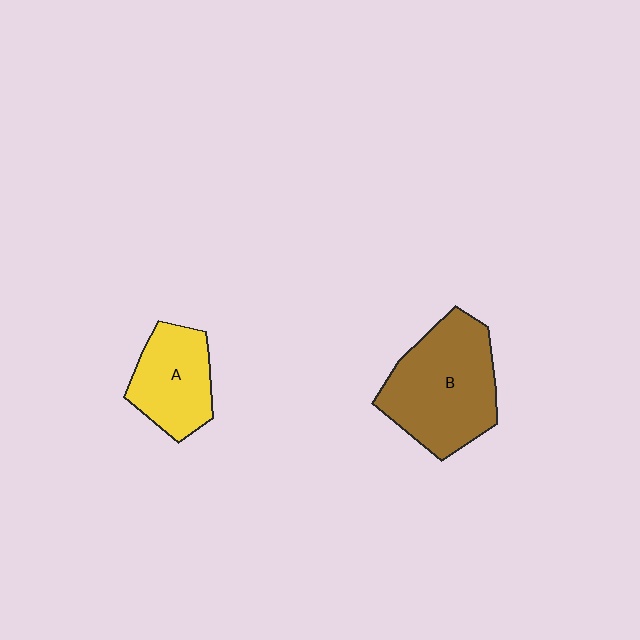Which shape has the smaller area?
Shape A (yellow).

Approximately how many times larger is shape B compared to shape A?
Approximately 1.6 times.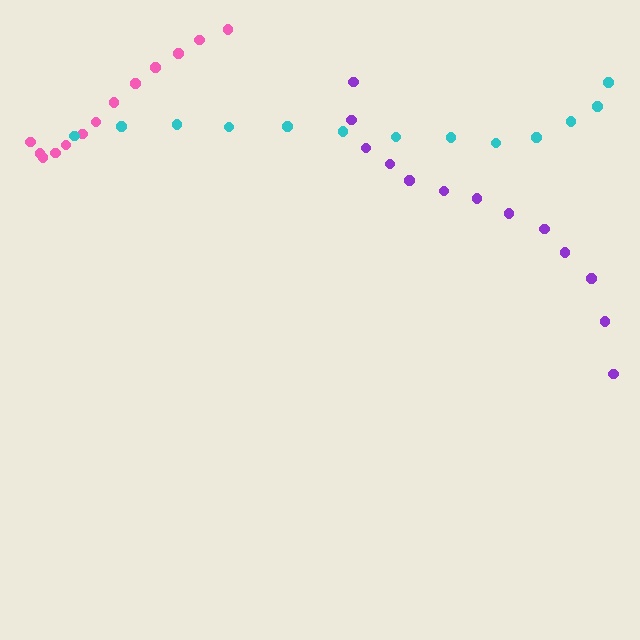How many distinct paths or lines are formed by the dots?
There are 3 distinct paths.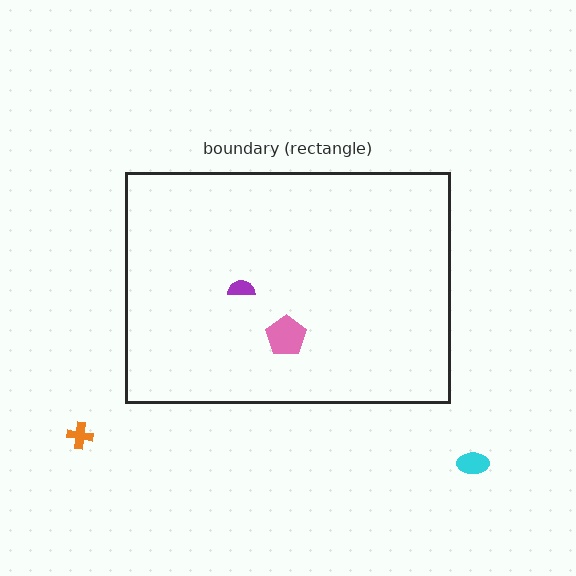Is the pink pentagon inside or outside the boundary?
Inside.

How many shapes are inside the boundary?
2 inside, 2 outside.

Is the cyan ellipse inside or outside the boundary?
Outside.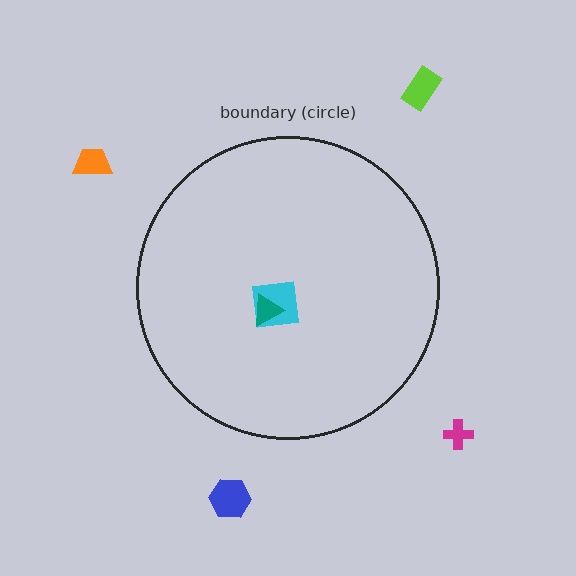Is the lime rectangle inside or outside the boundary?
Outside.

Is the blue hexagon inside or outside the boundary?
Outside.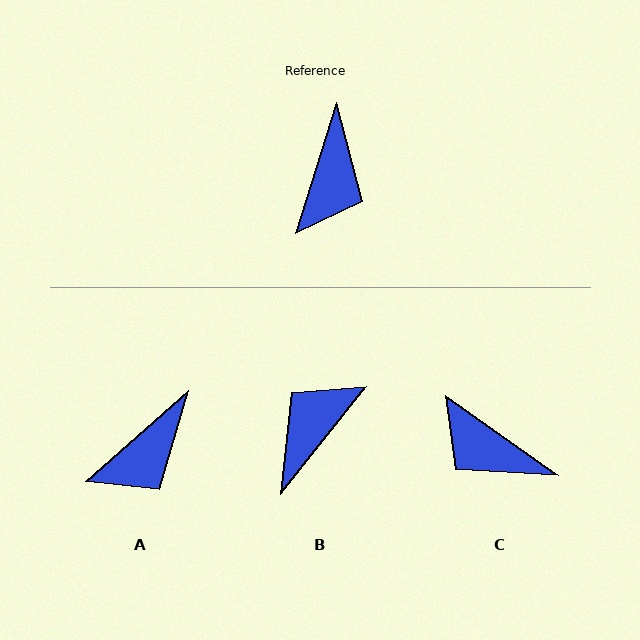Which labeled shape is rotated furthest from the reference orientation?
B, about 159 degrees away.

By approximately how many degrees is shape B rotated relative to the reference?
Approximately 159 degrees counter-clockwise.